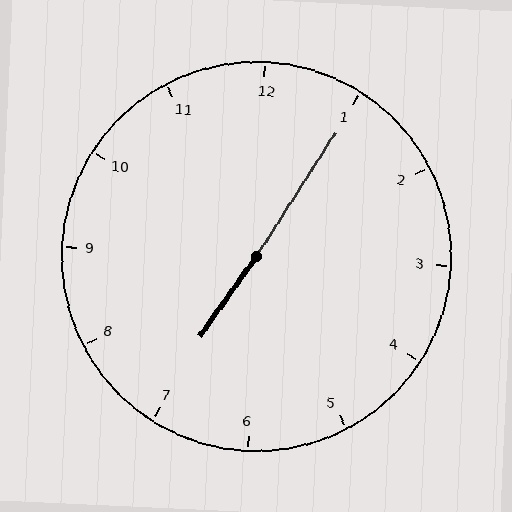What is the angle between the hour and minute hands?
Approximately 178 degrees.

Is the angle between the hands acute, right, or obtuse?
It is obtuse.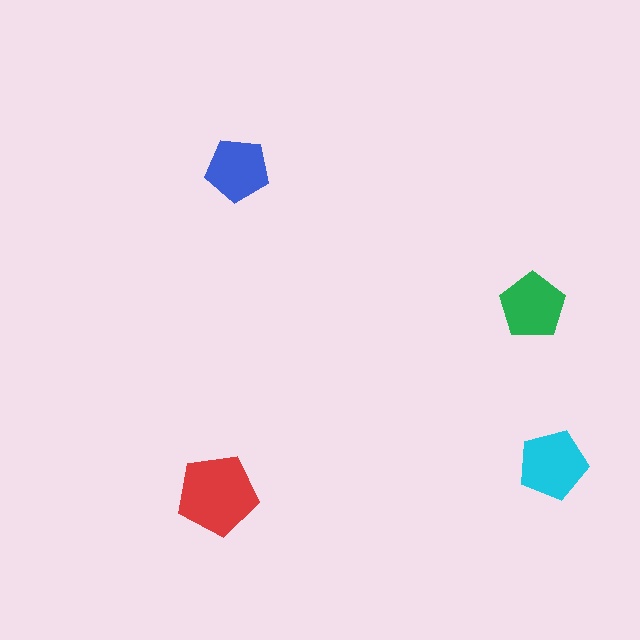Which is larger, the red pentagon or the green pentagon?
The red one.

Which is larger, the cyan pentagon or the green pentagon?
The cyan one.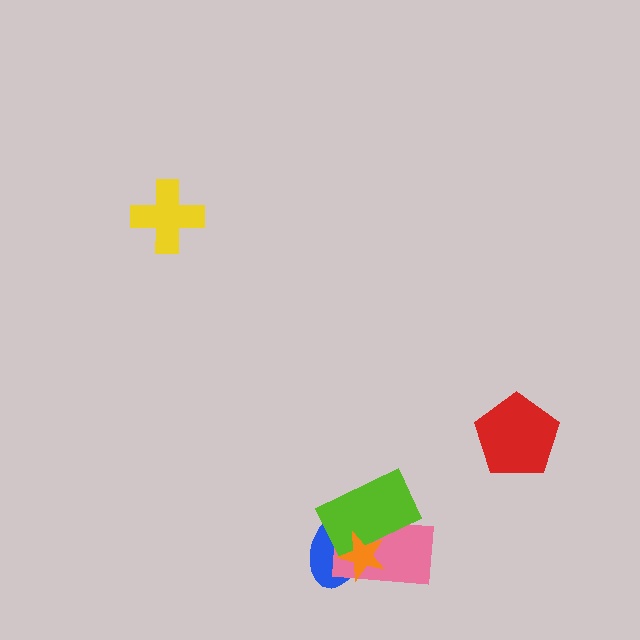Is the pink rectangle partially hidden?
Yes, it is partially covered by another shape.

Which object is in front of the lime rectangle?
The orange star is in front of the lime rectangle.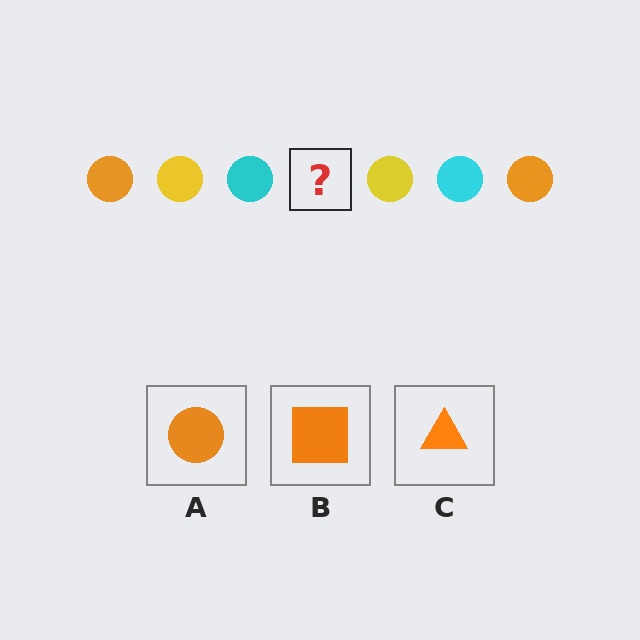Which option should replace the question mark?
Option A.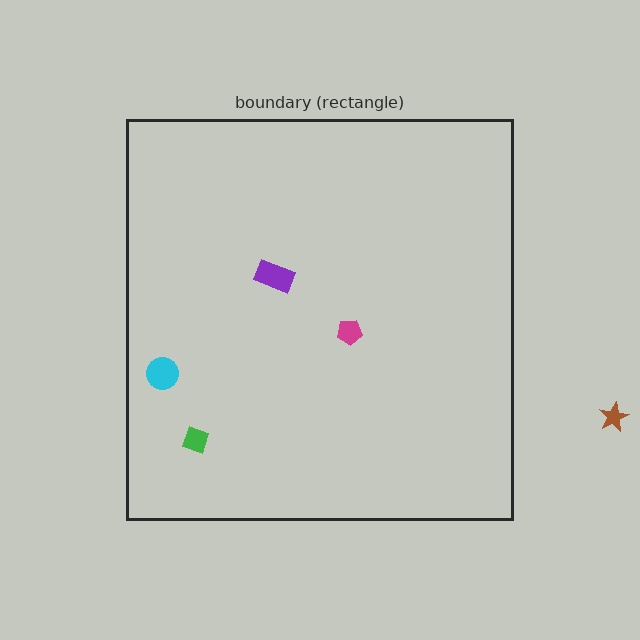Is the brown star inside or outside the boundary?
Outside.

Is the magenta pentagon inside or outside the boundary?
Inside.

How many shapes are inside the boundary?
4 inside, 1 outside.